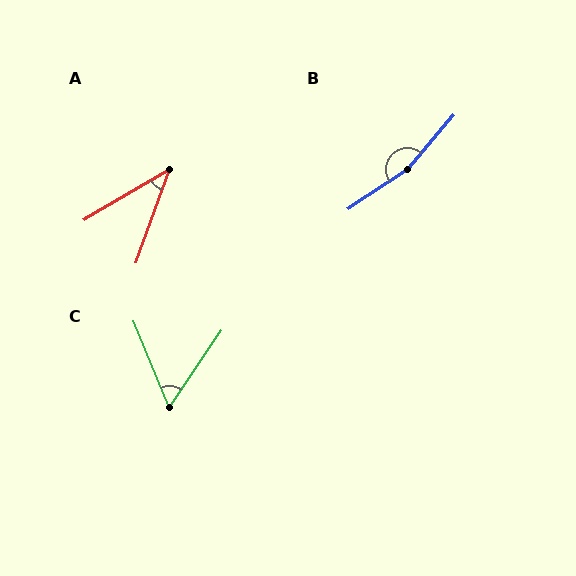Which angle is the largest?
B, at approximately 164 degrees.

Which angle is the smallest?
A, at approximately 40 degrees.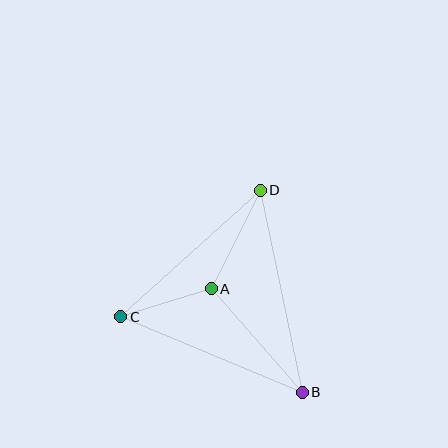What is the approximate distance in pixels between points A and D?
The distance between A and D is approximately 110 pixels.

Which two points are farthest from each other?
Points B and D are farthest from each other.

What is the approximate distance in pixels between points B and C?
The distance between B and C is approximately 196 pixels.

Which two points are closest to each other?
Points A and C are closest to each other.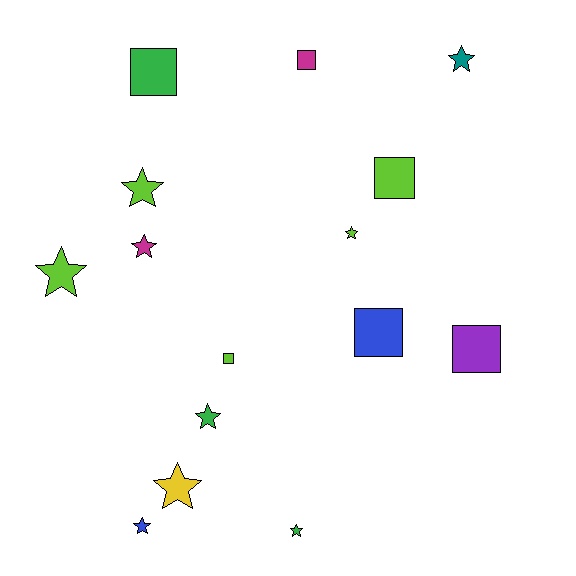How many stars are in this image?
There are 9 stars.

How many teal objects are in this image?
There is 1 teal object.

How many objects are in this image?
There are 15 objects.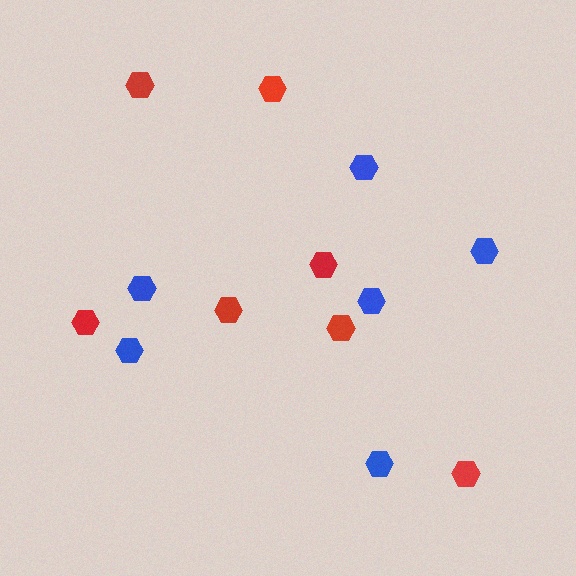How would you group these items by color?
There are 2 groups: one group of red hexagons (7) and one group of blue hexagons (6).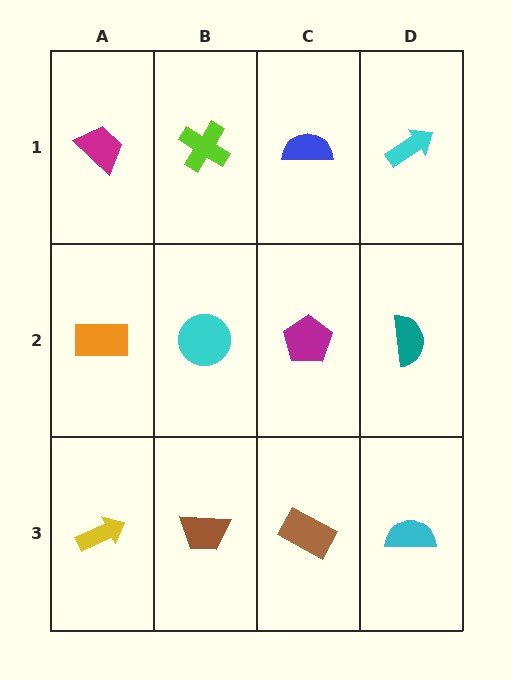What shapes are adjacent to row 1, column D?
A teal semicircle (row 2, column D), a blue semicircle (row 1, column C).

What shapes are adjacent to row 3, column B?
A cyan circle (row 2, column B), a yellow arrow (row 3, column A), a brown rectangle (row 3, column C).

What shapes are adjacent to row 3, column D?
A teal semicircle (row 2, column D), a brown rectangle (row 3, column C).